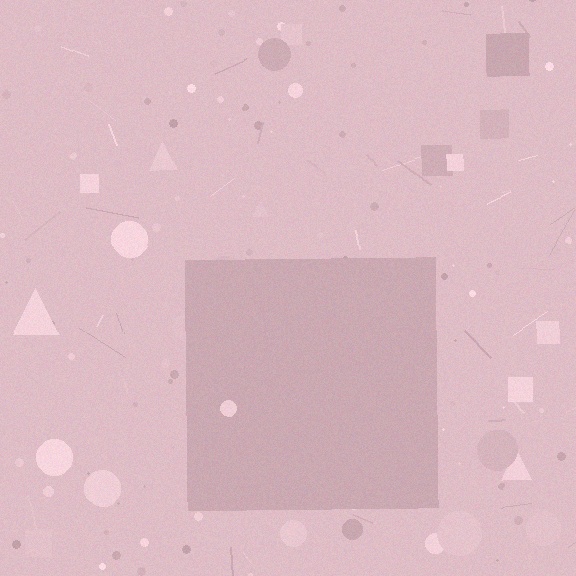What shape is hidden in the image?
A square is hidden in the image.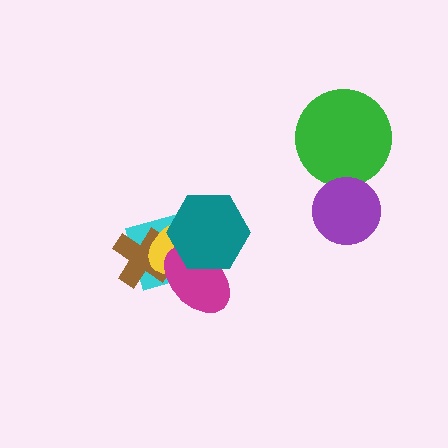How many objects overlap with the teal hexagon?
3 objects overlap with the teal hexagon.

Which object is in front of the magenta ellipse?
The teal hexagon is in front of the magenta ellipse.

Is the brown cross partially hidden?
Yes, it is partially covered by another shape.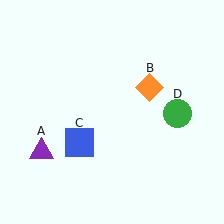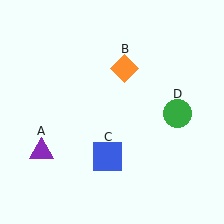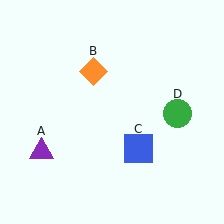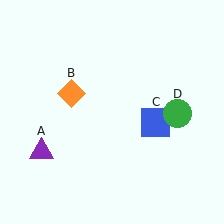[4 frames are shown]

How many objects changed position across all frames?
2 objects changed position: orange diamond (object B), blue square (object C).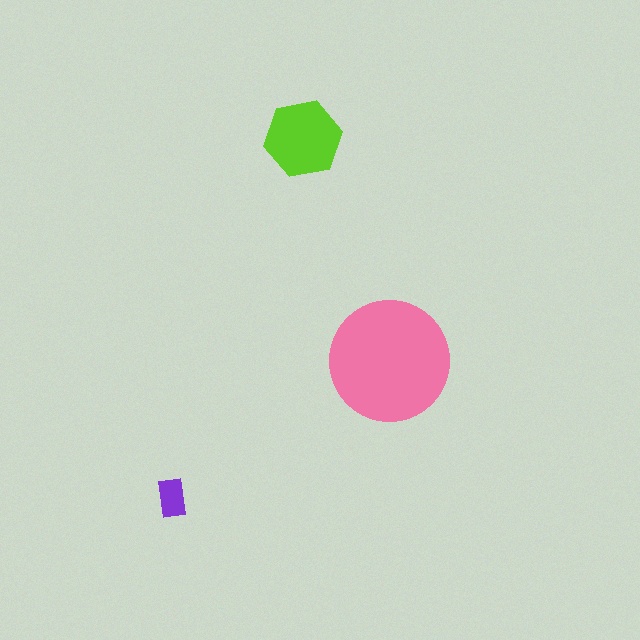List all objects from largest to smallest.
The pink circle, the lime hexagon, the purple rectangle.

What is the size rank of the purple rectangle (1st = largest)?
3rd.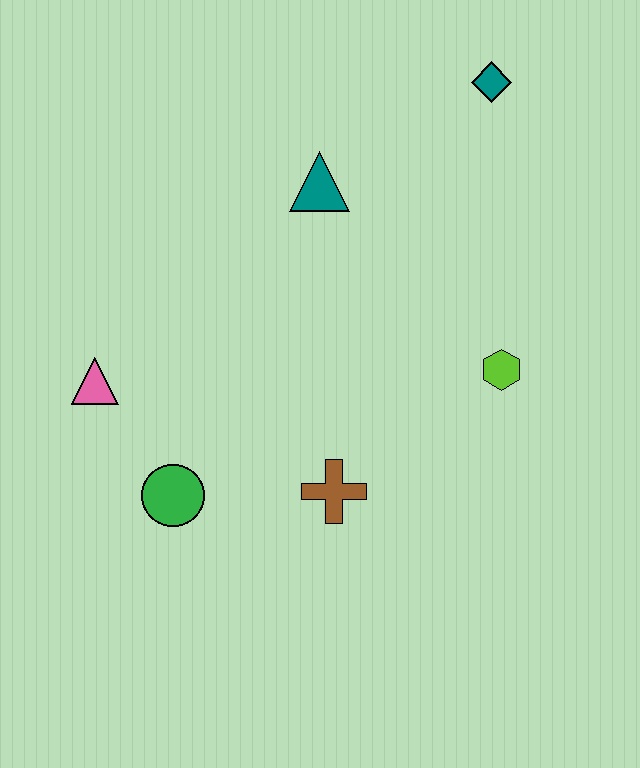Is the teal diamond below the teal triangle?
No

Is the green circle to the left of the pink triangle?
No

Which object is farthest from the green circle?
The teal diamond is farthest from the green circle.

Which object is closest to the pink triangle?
The green circle is closest to the pink triangle.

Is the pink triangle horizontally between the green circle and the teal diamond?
No